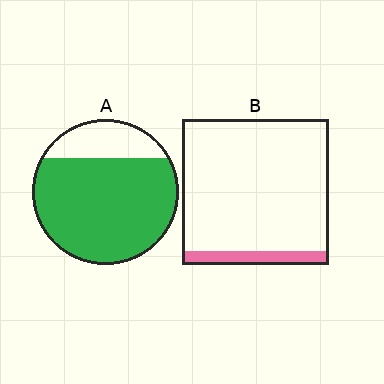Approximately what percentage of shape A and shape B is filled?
A is approximately 80% and B is approximately 10%.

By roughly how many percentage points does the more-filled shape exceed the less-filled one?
By roughly 70 percentage points (A over B).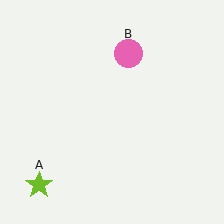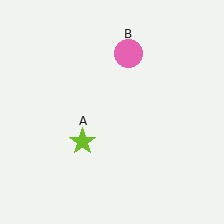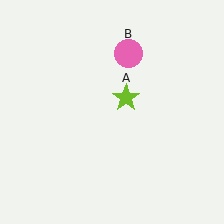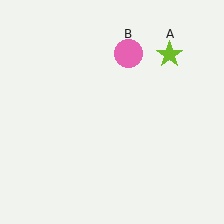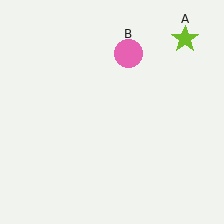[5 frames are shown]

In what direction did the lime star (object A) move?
The lime star (object A) moved up and to the right.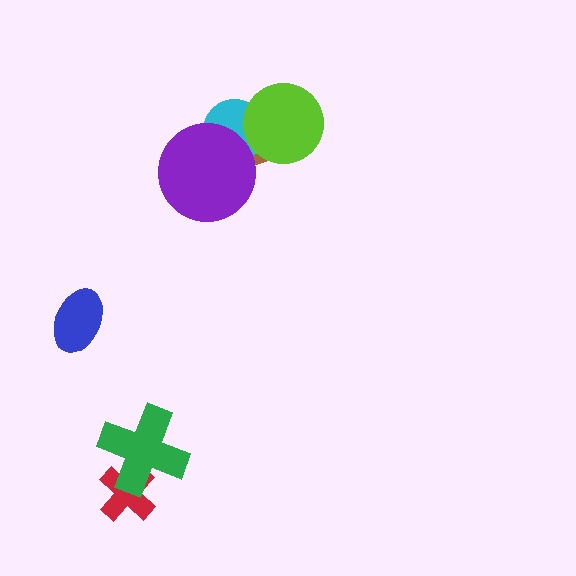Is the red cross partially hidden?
Yes, it is partially covered by another shape.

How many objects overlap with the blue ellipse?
0 objects overlap with the blue ellipse.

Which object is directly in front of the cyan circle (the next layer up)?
The lime circle is directly in front of the cyan circle.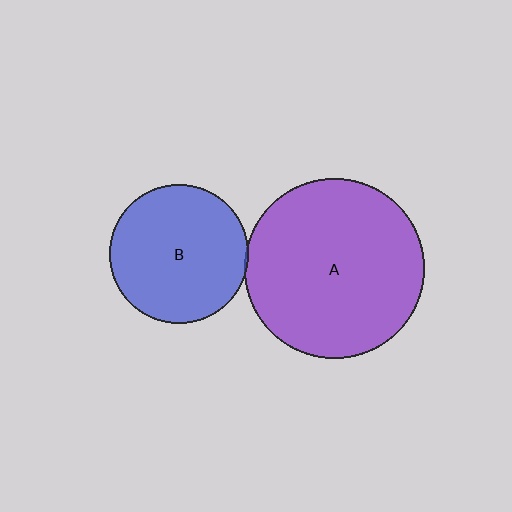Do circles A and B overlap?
Yes.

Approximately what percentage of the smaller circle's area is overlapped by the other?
Approximately 5%.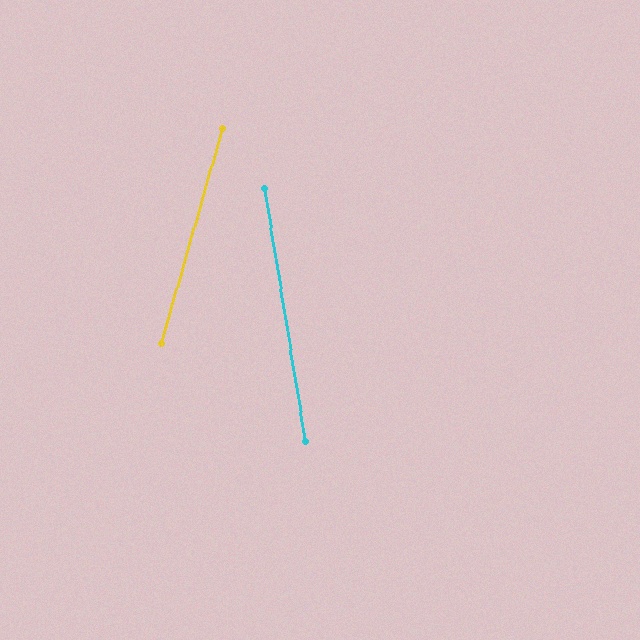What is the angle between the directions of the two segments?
Approximately 25 degrees.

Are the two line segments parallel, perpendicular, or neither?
Neither parallel nor perpendicular — they differ by about 25°.